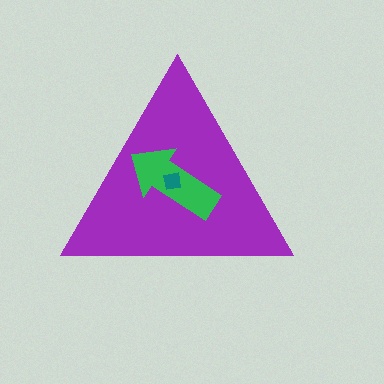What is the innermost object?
The teal square.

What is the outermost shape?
The purple triangle.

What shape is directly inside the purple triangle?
The green arrow.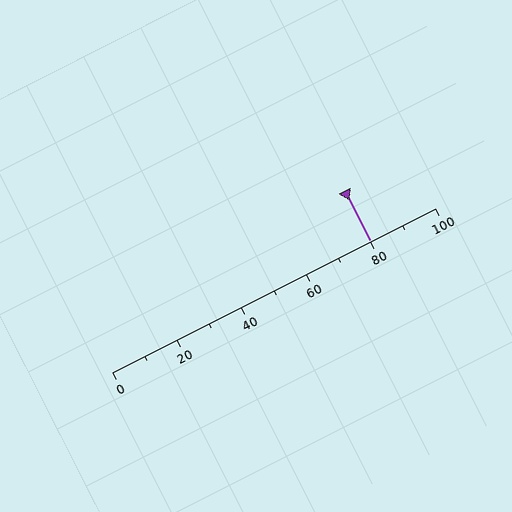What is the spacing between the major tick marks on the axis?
The major ticks are spaced 20 apart.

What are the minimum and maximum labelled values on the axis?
The axis runs from 0 to 100.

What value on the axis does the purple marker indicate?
The marker indicates approximately 80.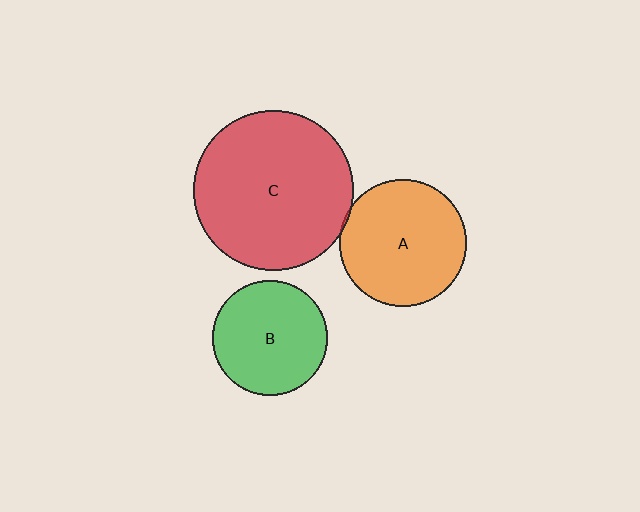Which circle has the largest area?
Circle C (red).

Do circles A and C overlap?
Yes.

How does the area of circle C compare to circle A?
Approximately 1.6 times.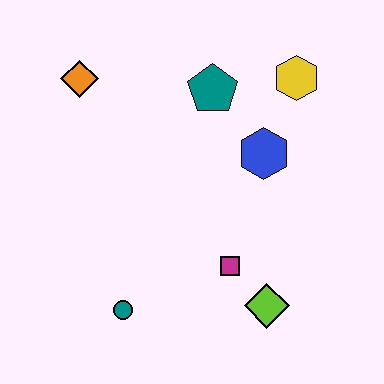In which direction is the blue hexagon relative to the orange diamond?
The blue hexagon is to the right of the orange diamond.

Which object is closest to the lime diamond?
The magenta square is closest to the lime diamond.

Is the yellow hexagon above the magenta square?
Yes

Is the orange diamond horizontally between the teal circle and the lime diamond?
No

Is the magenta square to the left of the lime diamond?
Yes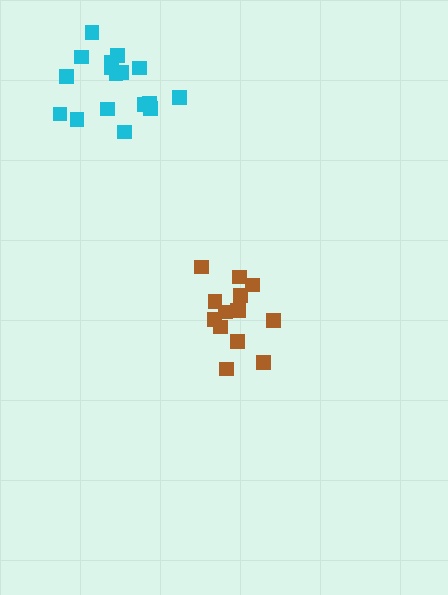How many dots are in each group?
Group 1: 14 dots, Group 2: 17 dots (31 total).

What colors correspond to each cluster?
The clusters are colored: brown, cyan.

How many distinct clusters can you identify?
There are 2 distinct clusters.